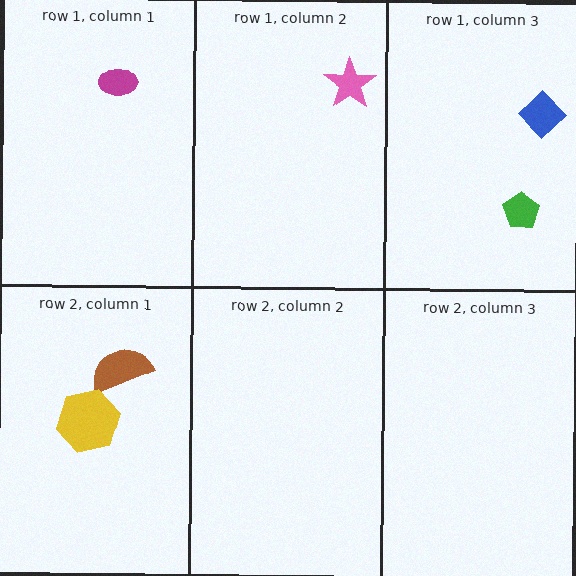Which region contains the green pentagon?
The row 1, column 3 region.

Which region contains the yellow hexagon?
The row 2, column 1 region.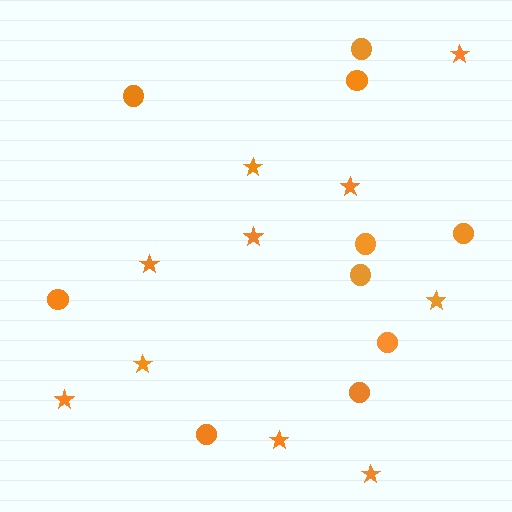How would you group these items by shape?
There are 2 groups: one group of stars (10) and one group of circles (10).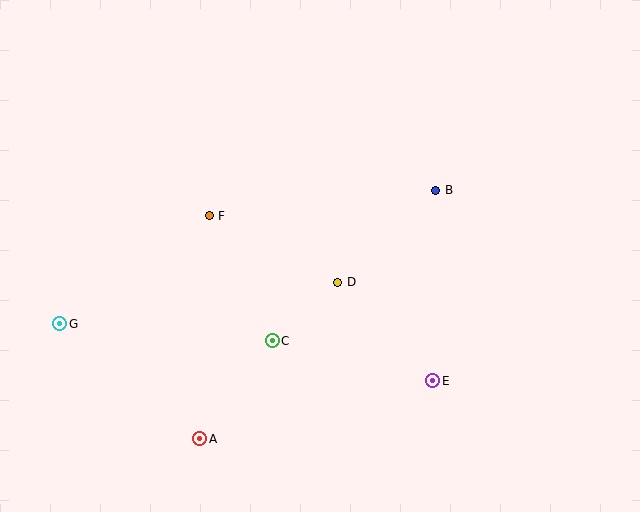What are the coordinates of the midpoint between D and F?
The midpoint between D and F is at (273, 249).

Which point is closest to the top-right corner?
Point B is closest to the top-right corner.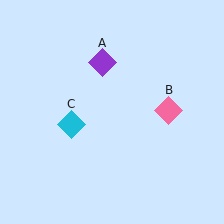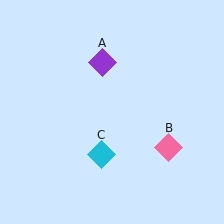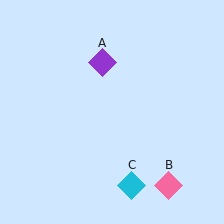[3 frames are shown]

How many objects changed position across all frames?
2 objects changed position: pink diamond (object B), cyan diamond (object C).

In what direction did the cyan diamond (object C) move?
The cyan diamond (object C) moved down and to the right.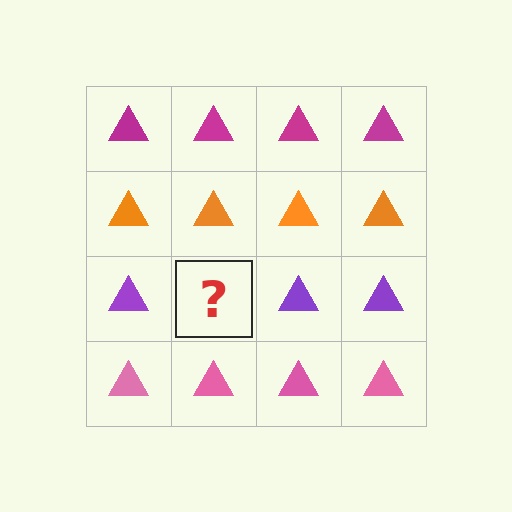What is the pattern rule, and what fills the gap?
The rule is that each row has a consistent color. The gap should be filled with a purple triangle.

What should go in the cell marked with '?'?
The missing cell should contain a purple triangle.